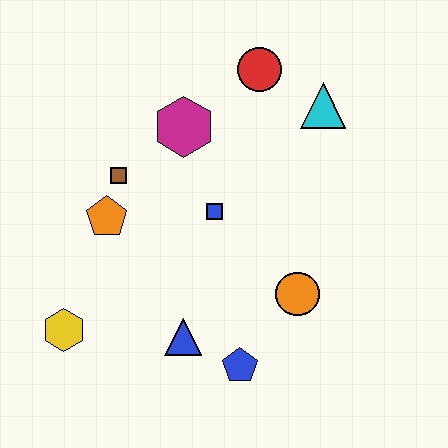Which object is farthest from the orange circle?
The yellow hexagon is farthest from the orange circle.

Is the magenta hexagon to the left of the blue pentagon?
Yes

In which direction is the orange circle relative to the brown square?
The orange circle is to the right of the brown square.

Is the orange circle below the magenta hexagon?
Yes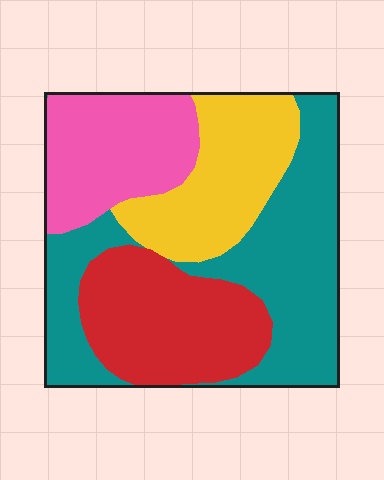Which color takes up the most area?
Teal, at roughly 35%.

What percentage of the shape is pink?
Pink takes up about one fifth (1/5) of the shape.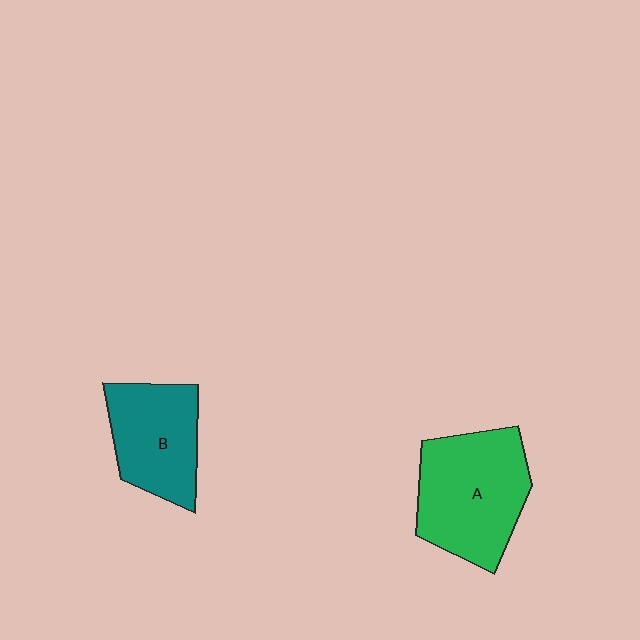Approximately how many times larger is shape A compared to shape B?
Approximately 1.3 times.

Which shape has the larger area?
Shape A (green).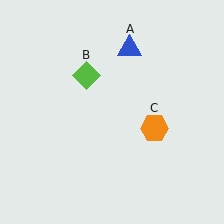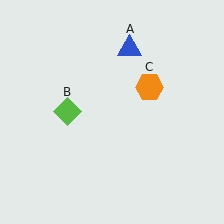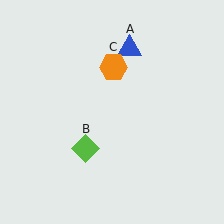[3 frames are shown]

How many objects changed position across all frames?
2 objects changed position: lime diamond (object B), orange hexagon (object C).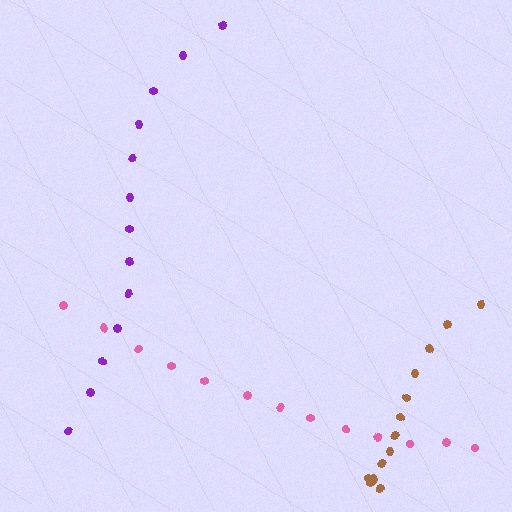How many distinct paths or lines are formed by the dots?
There are 3 distinct paths.